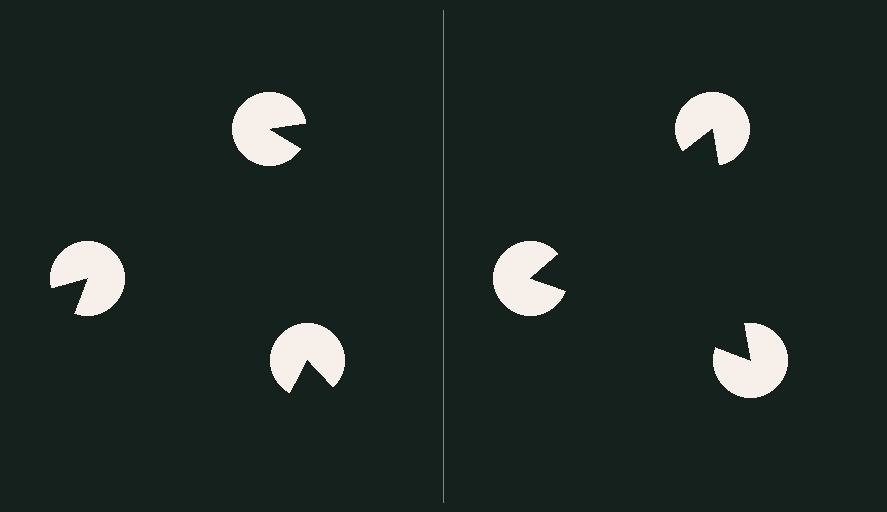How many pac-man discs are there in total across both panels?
6 — 3 on each side.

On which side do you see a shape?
An illusory triangle appears on the right side. On the left side the wedge cuts are rotated, so no coherent shape forms.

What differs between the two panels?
The pac-man discs are positioned identically on both sides; only the wedge orientations differ. On the right they align to a triangle; on the left they are misaligned.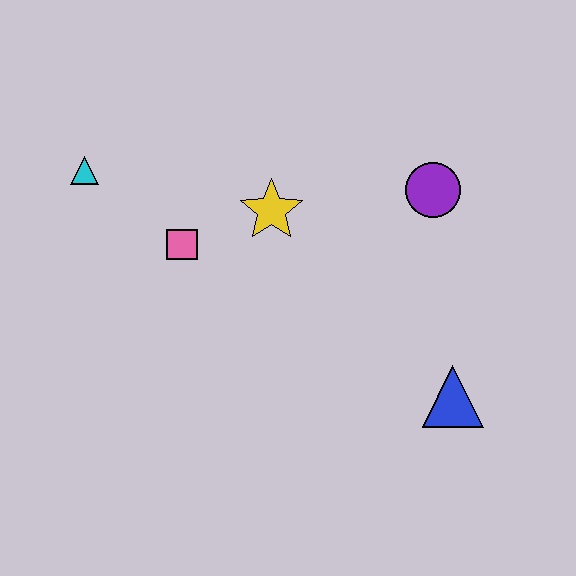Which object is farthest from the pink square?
The blue triangle is farthest from the pink square.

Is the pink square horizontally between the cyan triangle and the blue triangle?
Yes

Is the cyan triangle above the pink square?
Yes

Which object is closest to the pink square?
The yellow star is closest to the pink square.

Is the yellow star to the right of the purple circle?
No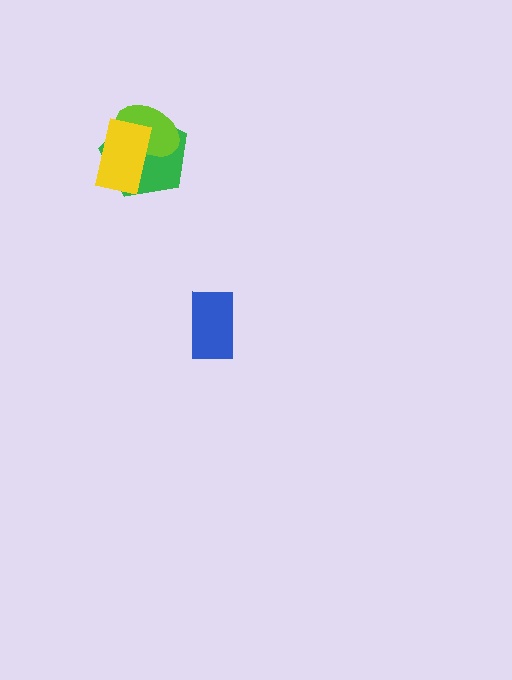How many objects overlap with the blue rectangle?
0 objects overlap with the blue rectangle.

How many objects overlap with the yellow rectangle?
2 objects overlap with the yellow rectangle.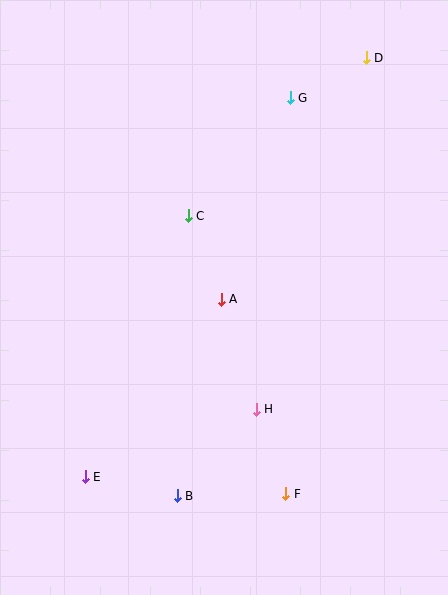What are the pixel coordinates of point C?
Point C is at (188, 216).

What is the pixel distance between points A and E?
The distance between A and E is 224 pixels.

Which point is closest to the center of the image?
Point A at (221, 299) is closest to the center.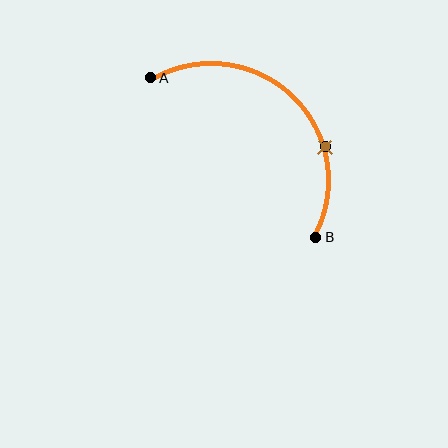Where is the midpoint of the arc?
The arc midpoint is the point on the curve farthest from the straight line joining A and B. It sits above and to the right of that line.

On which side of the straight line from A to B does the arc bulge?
The arc bulges above and to the right of the straight line connecting A and B.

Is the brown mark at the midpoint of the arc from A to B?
No. The brown mark lies on the arc but is closer to endpoint B. The arc midpoint would be at the point on the curve equidistant along the arc from both A and B.